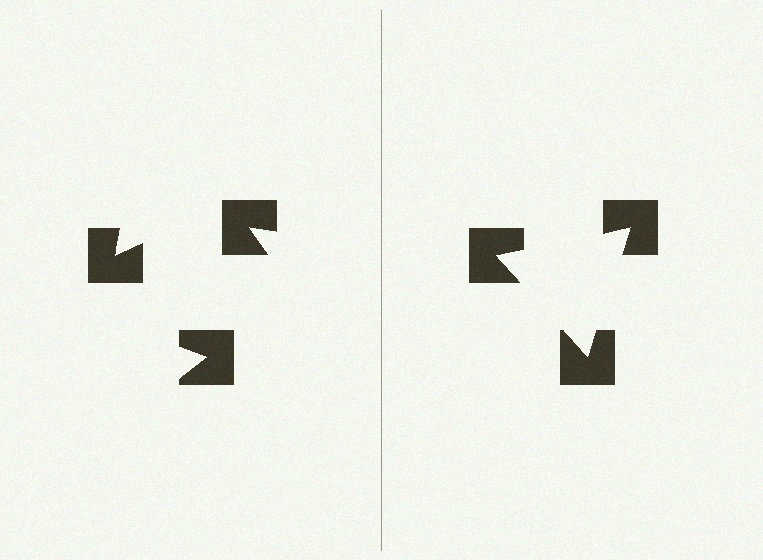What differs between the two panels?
The notched squares are positioned identically on both sides; only the wedge orientations differ. On the right they align to a triangle; on the left they are misaligned.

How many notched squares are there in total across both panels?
6 — 3 on each side.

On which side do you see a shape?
An illusory triangle appears on the right side. On the left side the wedge cuts are rotated, so no coherent shape forms.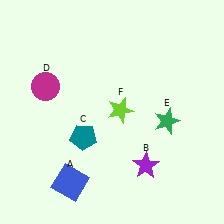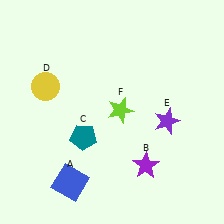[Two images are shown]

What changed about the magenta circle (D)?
In Image 1, D is magenta. In Image 2, it changed to yellow.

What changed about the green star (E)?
In Image 1, E is green. In Image 2, it changed to purple.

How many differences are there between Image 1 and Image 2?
There are 2 differences between the two images.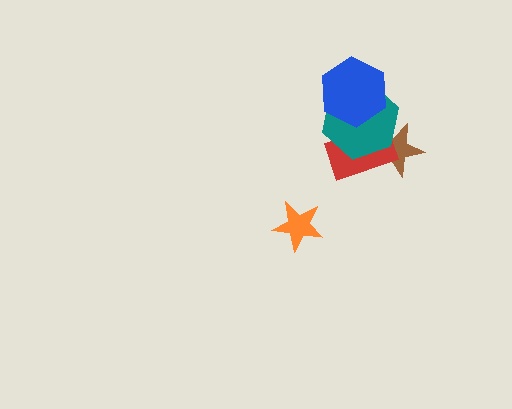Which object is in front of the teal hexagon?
The blue hexagon is in front of the teal hexagon.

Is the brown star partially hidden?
Yes, it is partially covered by another shape.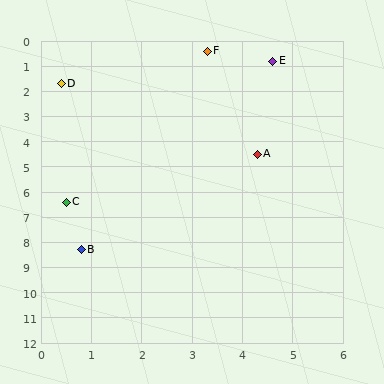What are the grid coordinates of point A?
Point A is at approximately (4.3, 4.5).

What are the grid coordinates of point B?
Point B is at approximately (0.8, 8.3).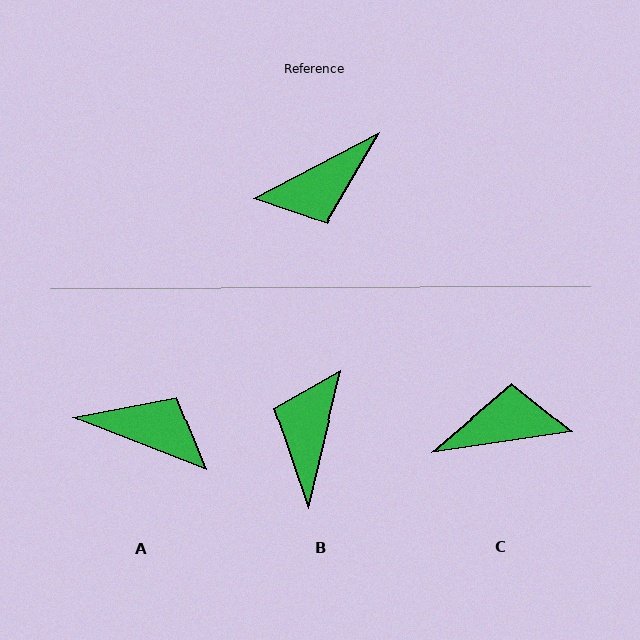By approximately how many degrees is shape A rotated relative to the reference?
Approximately 131 degrees counter-clockwise.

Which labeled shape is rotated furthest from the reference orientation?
C, about 161 degrees away.